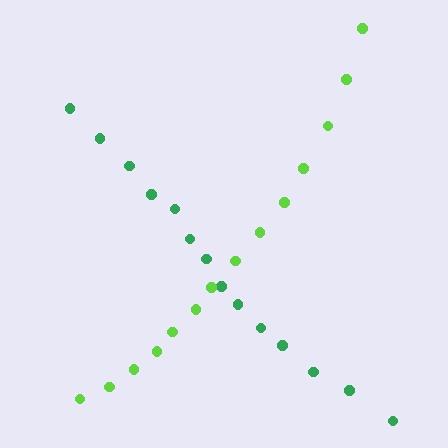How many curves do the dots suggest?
There are 2 distinct paths.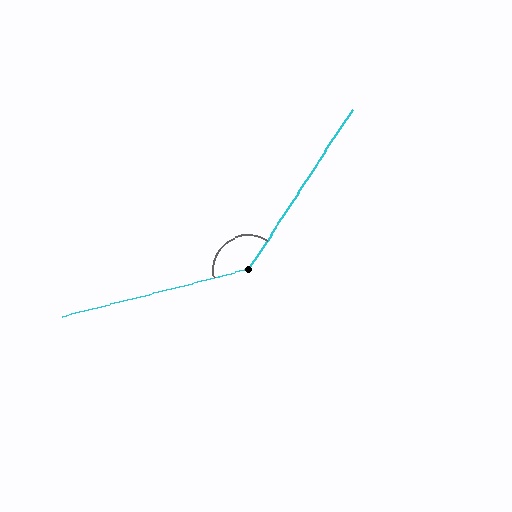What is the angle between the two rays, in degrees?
Approximately 137 degrees.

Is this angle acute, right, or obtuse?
It is obtuse.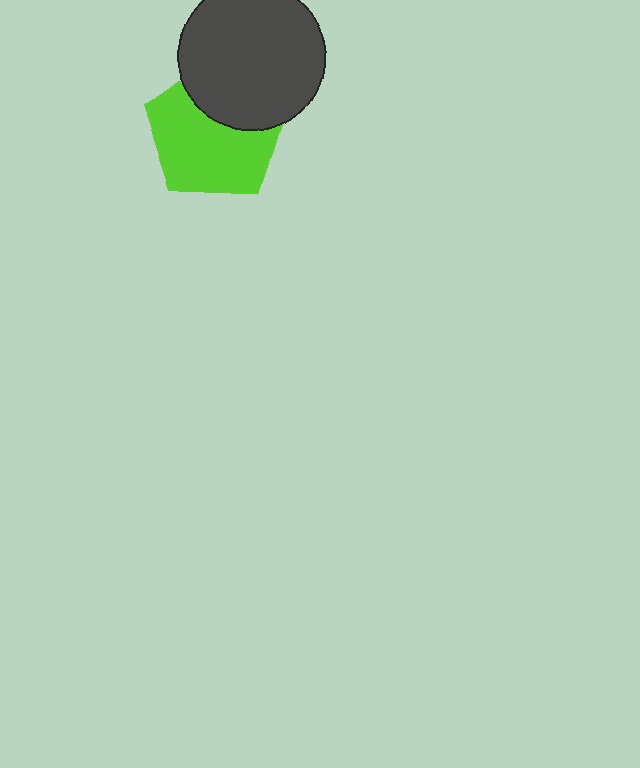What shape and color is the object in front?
The object in front is a dark gray circle.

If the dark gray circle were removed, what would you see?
You would see the complete lime pentagon.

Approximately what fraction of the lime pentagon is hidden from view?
Roughly 34% of the lime pentagon is hidden behind the dark gray circle.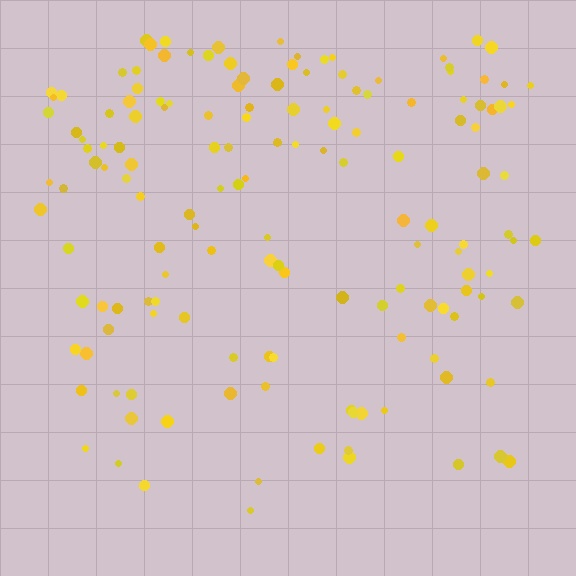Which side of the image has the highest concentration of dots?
The top.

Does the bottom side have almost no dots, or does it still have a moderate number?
Still a moderate number, just noticeably fewer than the top.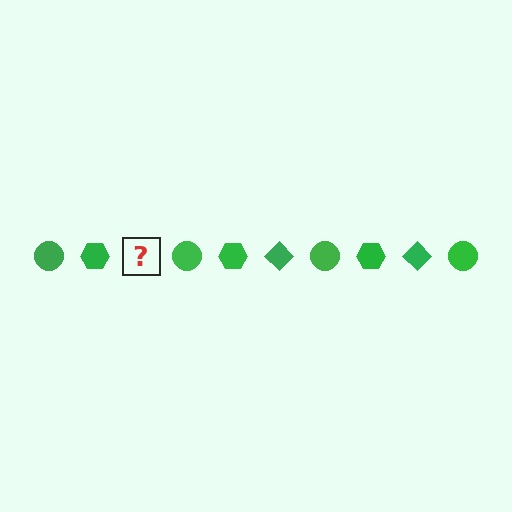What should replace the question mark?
The question mark should be replaced with a green diamond.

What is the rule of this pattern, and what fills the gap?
The rule is that the pattern cycles through circle, hexagon, diamond shapes in green. The gap should be filled with a green diamond.